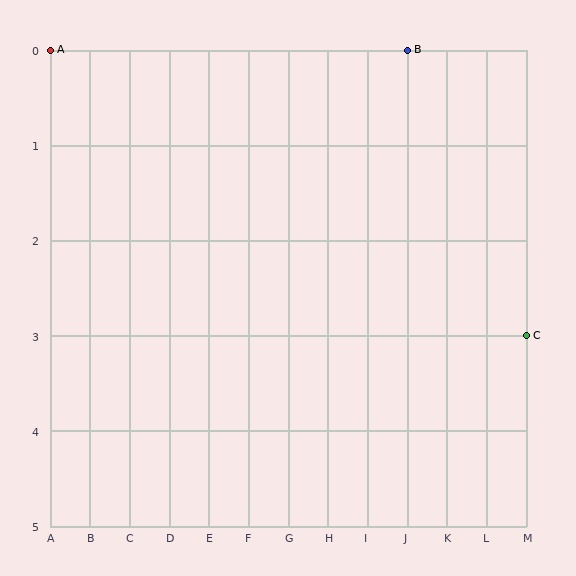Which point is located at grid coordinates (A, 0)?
Point A is at (A, 0).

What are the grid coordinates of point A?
Point A is at grid coordinates (A, 0).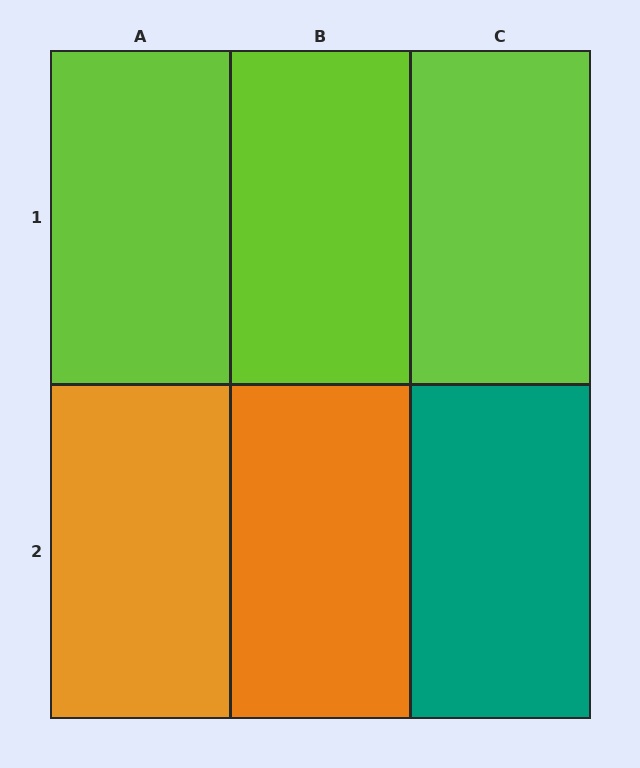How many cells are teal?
1 cell is teal.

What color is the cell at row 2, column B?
Orange.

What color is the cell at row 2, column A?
Orange.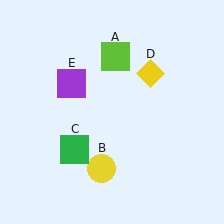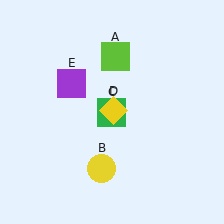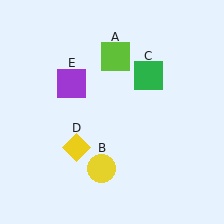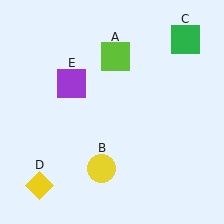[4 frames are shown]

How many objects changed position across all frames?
2 objects changed position: green square (object C), yellow diamond (object D).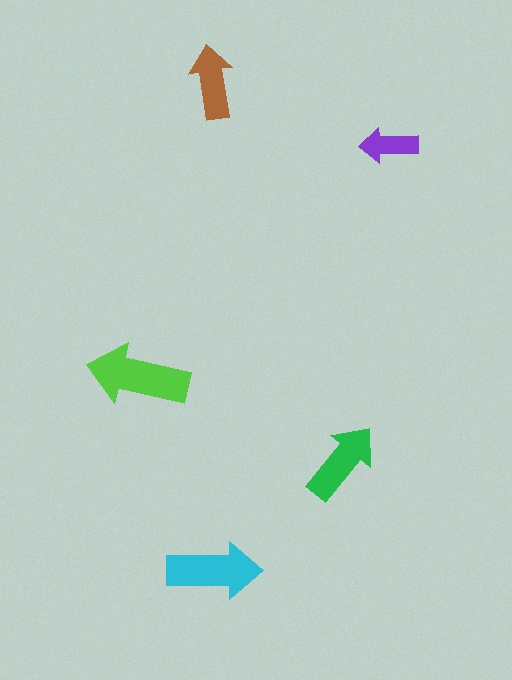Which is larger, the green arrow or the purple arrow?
The green one.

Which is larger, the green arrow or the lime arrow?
The lime one.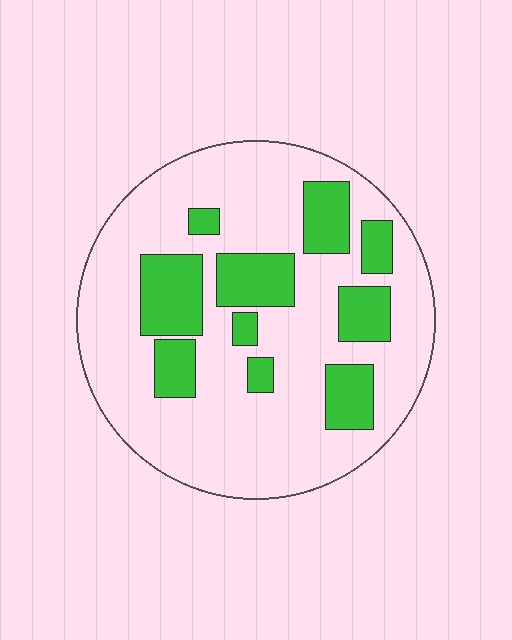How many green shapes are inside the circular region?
10.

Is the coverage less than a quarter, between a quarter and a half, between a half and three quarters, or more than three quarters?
Between a quarter and a half.